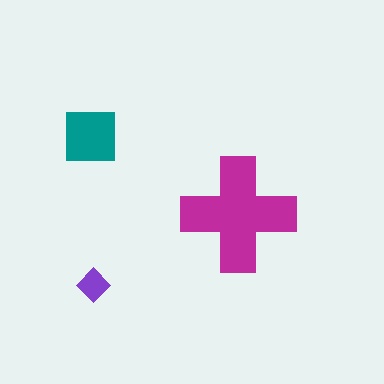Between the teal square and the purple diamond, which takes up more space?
The teal square.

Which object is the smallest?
The purple diamond.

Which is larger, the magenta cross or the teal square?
The magenta cross.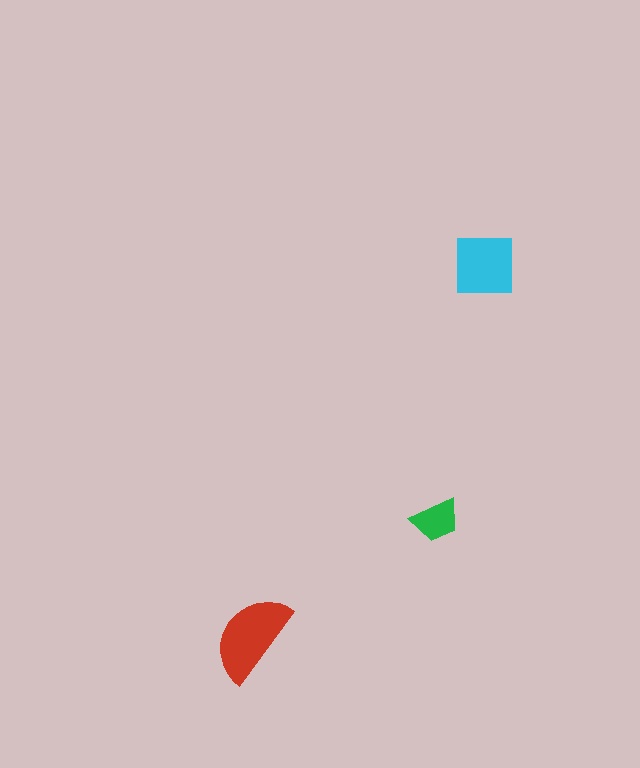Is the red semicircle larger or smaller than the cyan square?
Larger.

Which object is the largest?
The red semicircle.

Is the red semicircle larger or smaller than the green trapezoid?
Larger.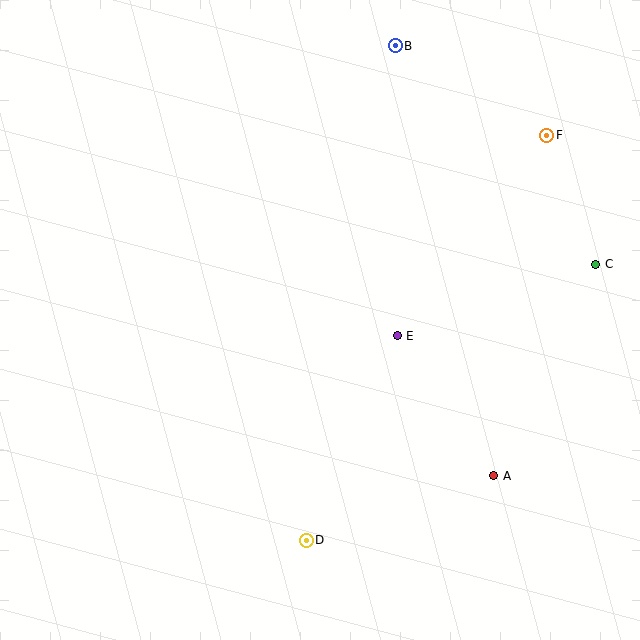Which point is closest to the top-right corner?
Point F is closest to the top-right corner.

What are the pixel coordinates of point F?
Point F is at (547, 135).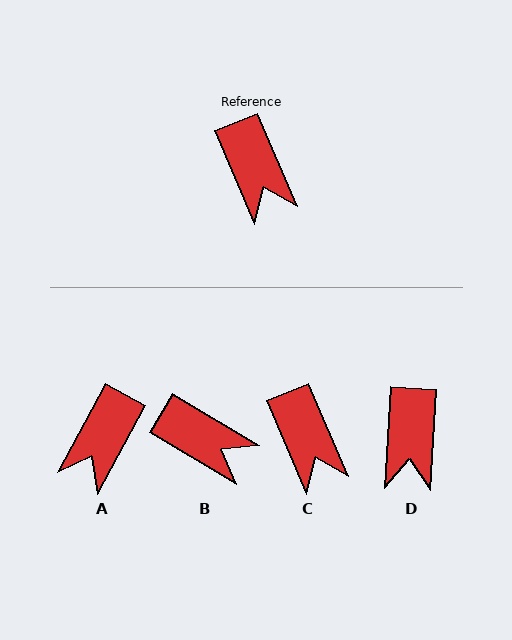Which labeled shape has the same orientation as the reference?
C.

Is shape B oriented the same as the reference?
No, it is off by about 36 degrees.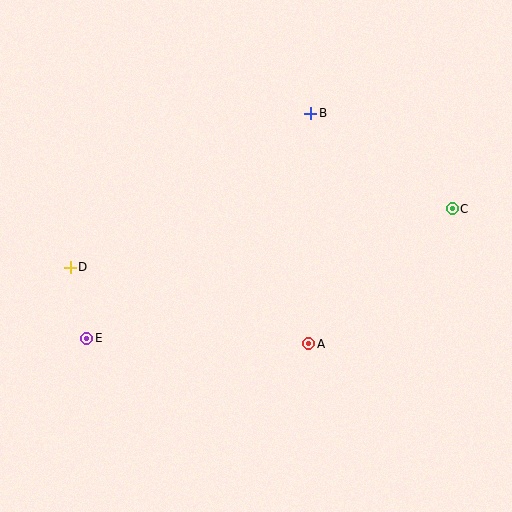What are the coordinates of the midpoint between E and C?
The midpoint between E and C is at (269, 273).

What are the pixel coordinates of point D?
Point D is at (70, 267).